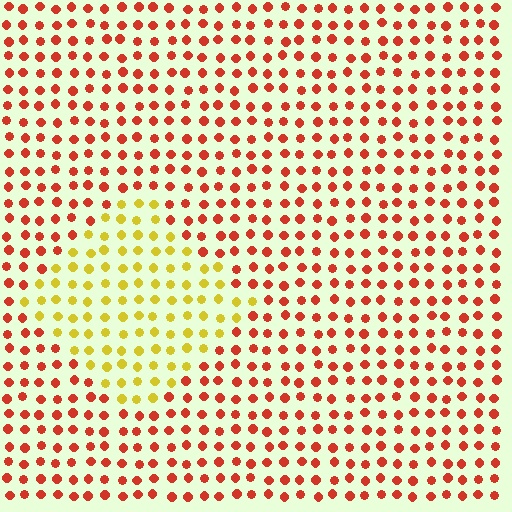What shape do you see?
I see a diamond.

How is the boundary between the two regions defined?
The boundary is defined purely by a slight shift in hue (about 51 degrees). Spacing, size, and orientation are identical on both sides.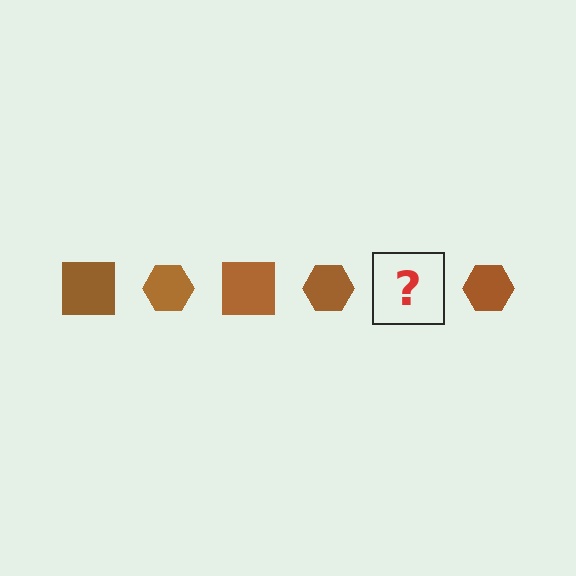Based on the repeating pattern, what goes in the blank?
The blank should be a brown square.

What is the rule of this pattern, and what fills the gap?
The rule is that the pattern cycles through square, hexagon shapes in brown. The gap should be filled with a brown square.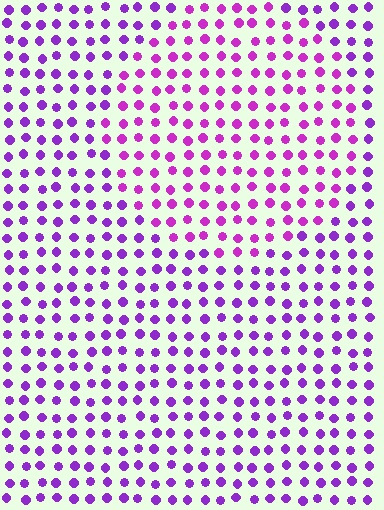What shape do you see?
I see a circle.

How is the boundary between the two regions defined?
The boundary is defined purely by a slight shift in hue (about 23 degrees). Spacing, size, and orientation are identical on both sides.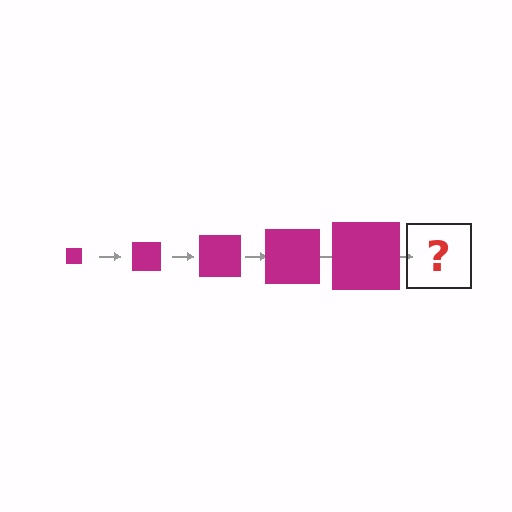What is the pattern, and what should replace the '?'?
The pattern is that the square gets progressively larger each step. The '?' should be a magenta square, larger than the previous one.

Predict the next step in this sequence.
The next step is a magenta square, larger than the previous one.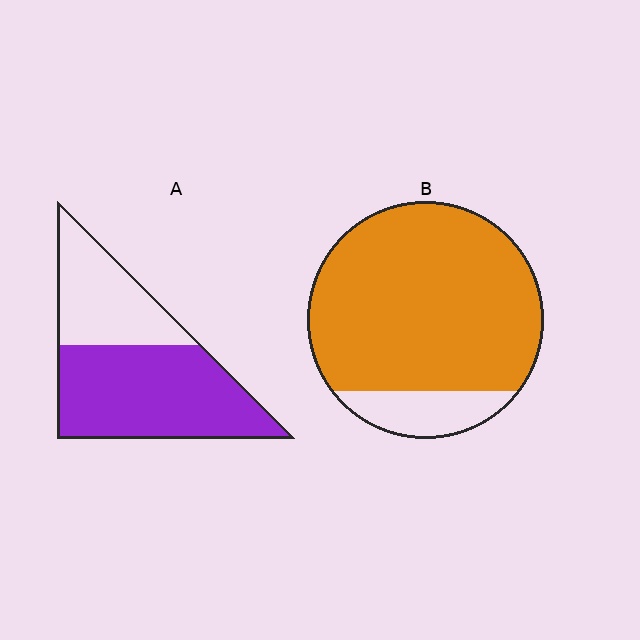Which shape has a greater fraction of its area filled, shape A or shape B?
Shape B.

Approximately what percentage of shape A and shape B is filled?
A is approximately 65% and B is approximately 85%.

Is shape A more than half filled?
Yes.